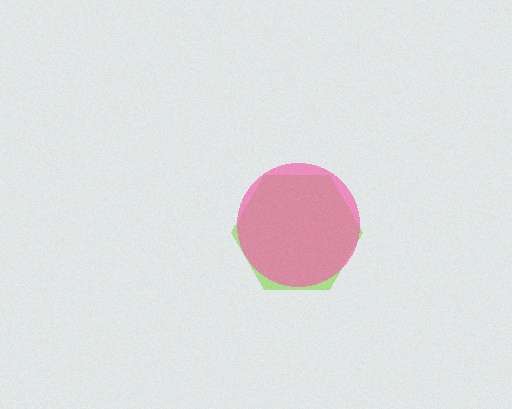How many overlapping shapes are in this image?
There are 2 overlapping shapes in the image.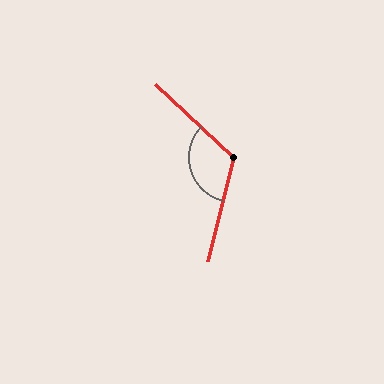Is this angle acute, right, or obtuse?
It is obtuse.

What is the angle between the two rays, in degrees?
Approximately 119 degrees.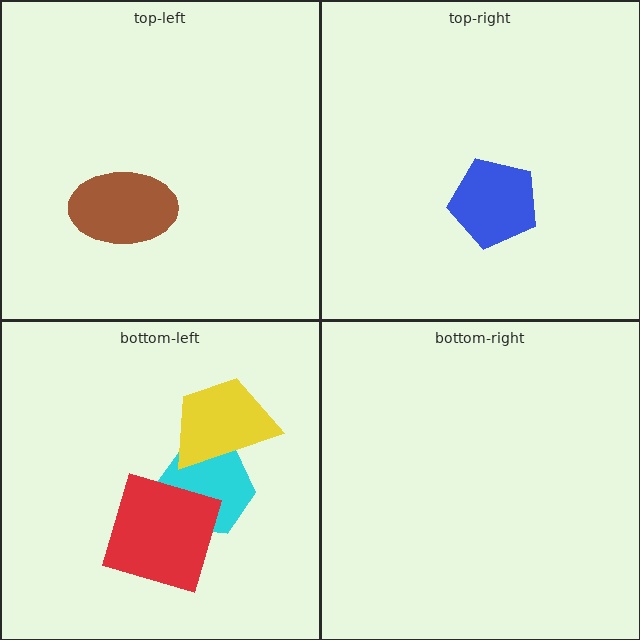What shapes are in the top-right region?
The blue pentagon.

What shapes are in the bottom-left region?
The cyan hexagon, the yellow trapezoid, the red square.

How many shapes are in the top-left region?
1.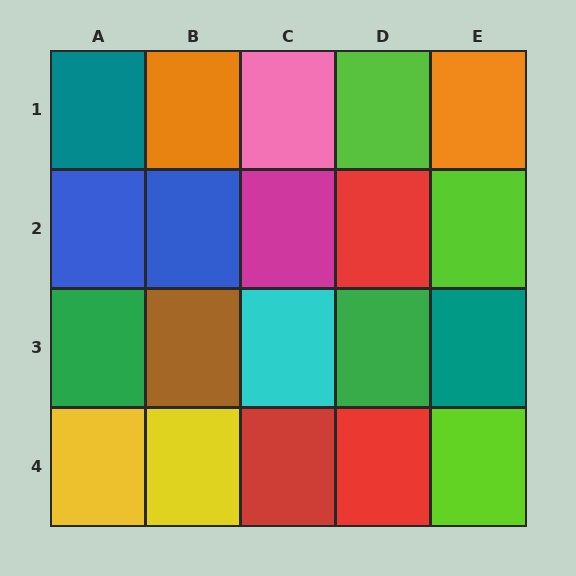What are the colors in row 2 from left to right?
Blue, blue, magenta, red, lime.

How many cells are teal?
2 cells are teal.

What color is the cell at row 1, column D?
Lime.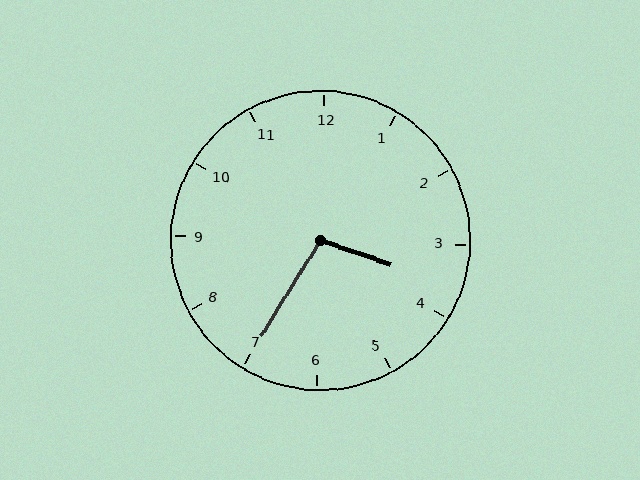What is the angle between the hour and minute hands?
Approximately 102 degrees.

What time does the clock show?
3:35.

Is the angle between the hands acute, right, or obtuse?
It is obtuse.